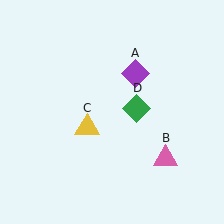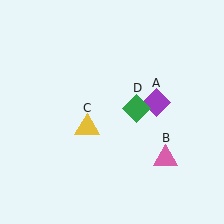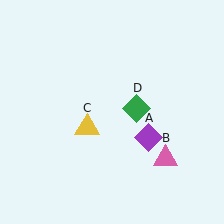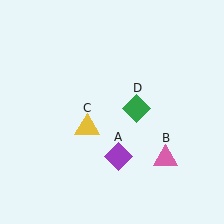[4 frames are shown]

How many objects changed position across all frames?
1 object changed position: purple diamond (object A).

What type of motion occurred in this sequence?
The purple diamond (object A) rotated clockwise around the center of the scene.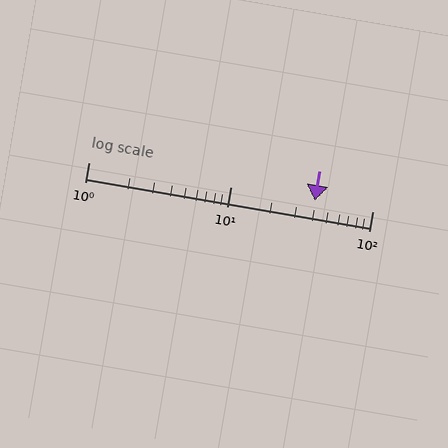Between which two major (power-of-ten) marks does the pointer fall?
The pointer is between 10 and 100.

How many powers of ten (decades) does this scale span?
The scale spans 2 decades, from 1 to 100.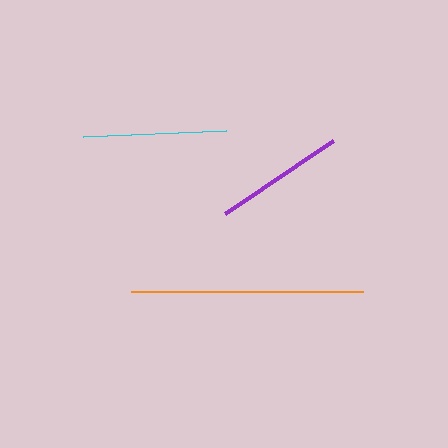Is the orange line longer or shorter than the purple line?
The orange line is longer than the purple line.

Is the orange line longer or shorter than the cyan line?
The orange line is longer than the cyan line.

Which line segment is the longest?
The orange line is the longest at approximately 232 pixels.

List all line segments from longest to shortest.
From longest to shortest: orange, cyan, purple.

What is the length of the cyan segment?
The cyan segment is approximately 142 pixels long.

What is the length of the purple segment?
The purple segment is approximately 130 pixels long.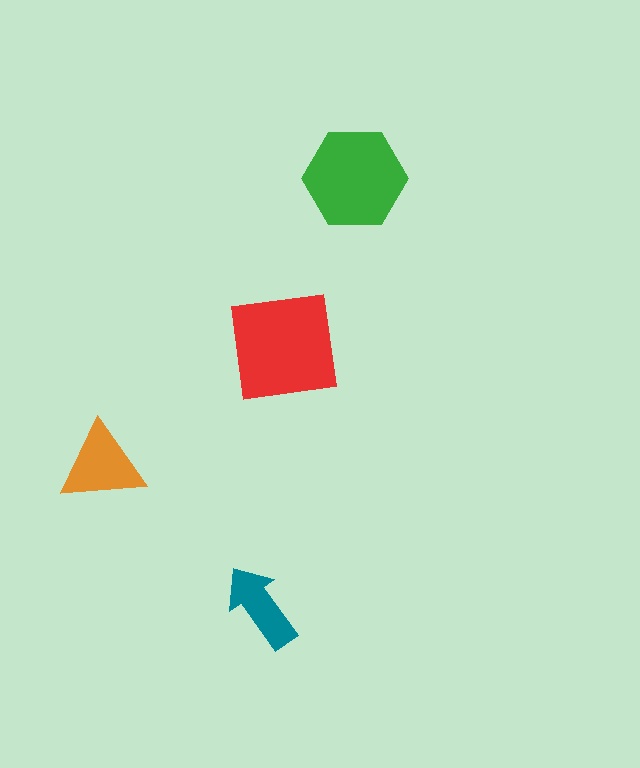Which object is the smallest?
The teal arrow.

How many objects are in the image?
There are 4 objects in the image.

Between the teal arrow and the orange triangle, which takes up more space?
The orange triangle.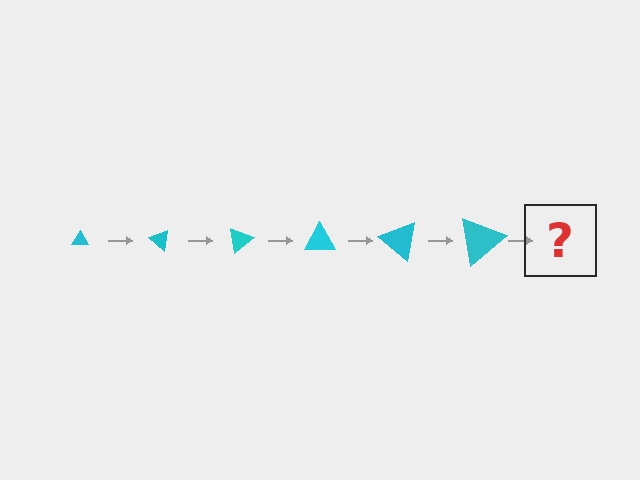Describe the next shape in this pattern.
It should be a triangle, larger than the previous one and rotated 240 degrees from the start.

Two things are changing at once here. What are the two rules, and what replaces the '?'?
The two rules are that the triangle grows larger each step and it rotates 40 degrees each step. The '?' should be a triangle, larger than the previous one and rotated 240 degrees from the start.